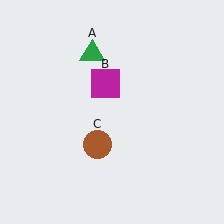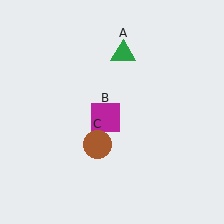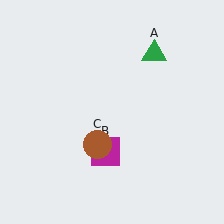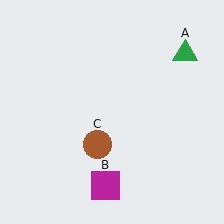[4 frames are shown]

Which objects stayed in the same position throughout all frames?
Brown circle (object C) remained stationary.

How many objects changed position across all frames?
2 objects changed position: green triangle (object A), magenta square (object B).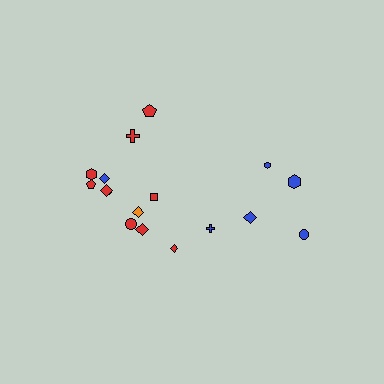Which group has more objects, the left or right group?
The left group.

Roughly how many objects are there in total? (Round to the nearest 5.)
Roughly 15 objects in total.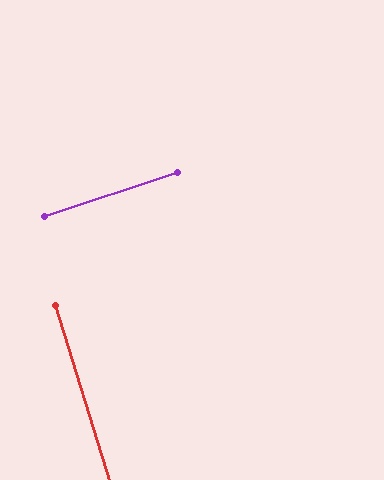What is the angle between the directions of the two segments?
Approximately 89 degrees.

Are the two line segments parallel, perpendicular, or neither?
Perpendicular — they meet at approximately 89°.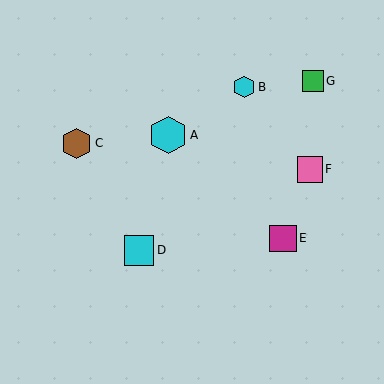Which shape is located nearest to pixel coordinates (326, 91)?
The green square (labeled G) at (313, 81) is nearest to that location.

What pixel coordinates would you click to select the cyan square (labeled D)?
Click at (139, 250) to select the cyan square D.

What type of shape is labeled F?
Shape F is a pink square.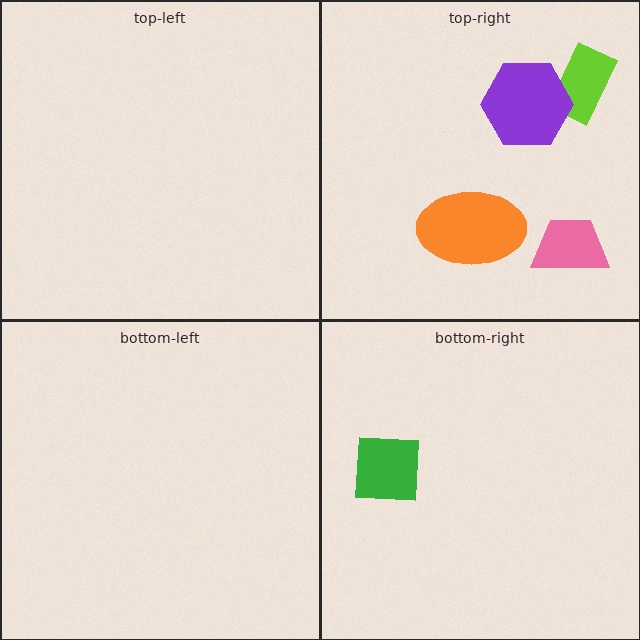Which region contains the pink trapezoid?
The top-right region.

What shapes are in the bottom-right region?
The green square.